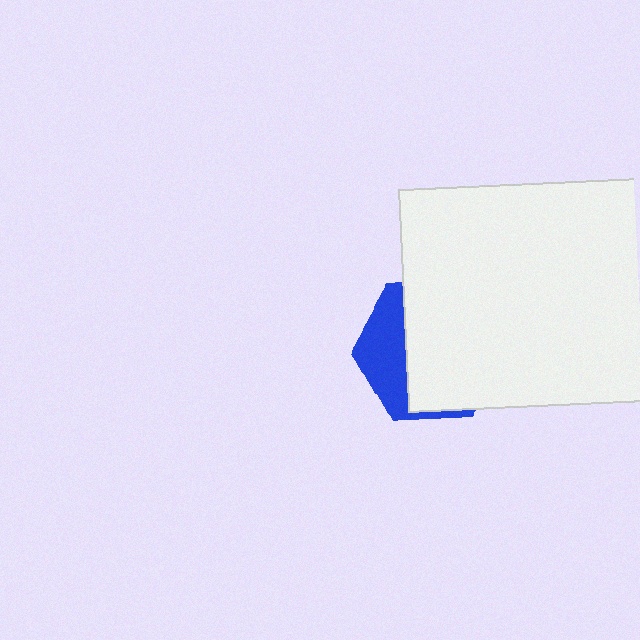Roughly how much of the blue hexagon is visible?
A small part of it is visible (roughly 32%).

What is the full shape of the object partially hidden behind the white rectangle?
The partially hidden object is a blue hexagon.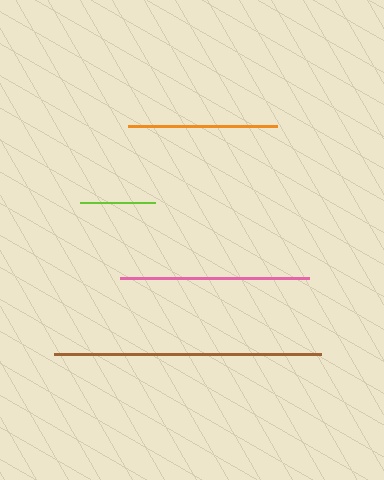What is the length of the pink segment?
The pink segment is approximately 189 pixels long.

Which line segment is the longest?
The brown line is the longest at approximately 267 pixels.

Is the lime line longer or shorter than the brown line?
The brown line is longer than the lime line.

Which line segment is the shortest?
The lime line is the shortest at approximately 75 pixels.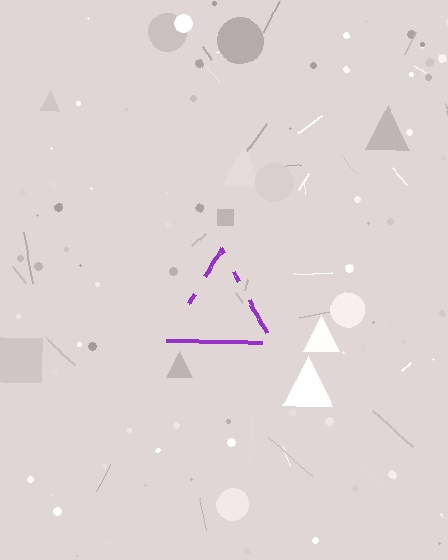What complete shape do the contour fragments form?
The contour fragments form a triangle.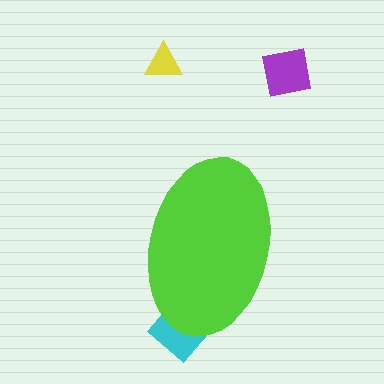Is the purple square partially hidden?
No, the purple square is fully visible.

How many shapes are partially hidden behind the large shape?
1 shape is partially hidden.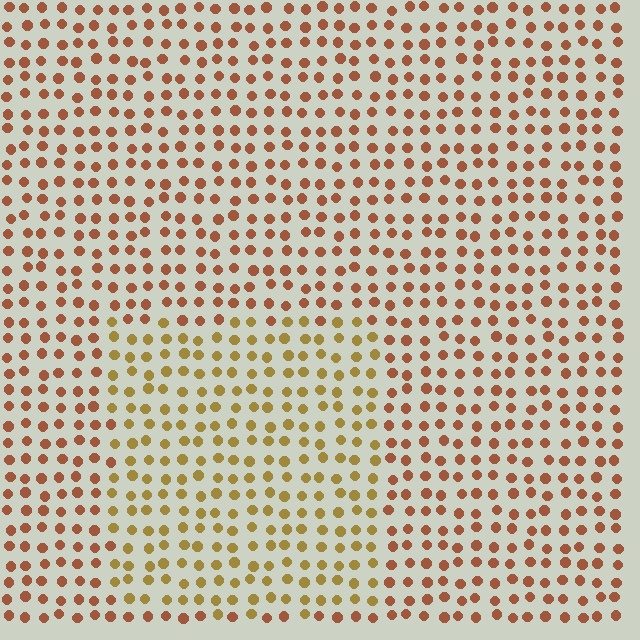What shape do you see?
I see a rectangle.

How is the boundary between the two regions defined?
The boundary is defined purely by a slight shift in hue (about 31 degrees). Spacing, size, and orientation are identical on both sides.